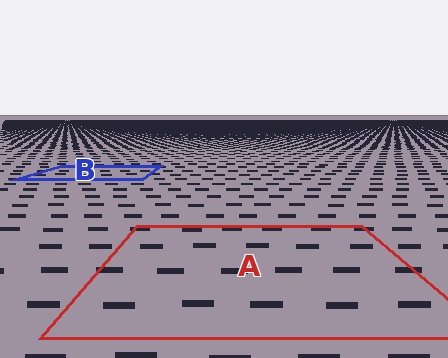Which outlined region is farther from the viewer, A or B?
Region B is farther from the viewer — the texture elements inside it appear smaller and more densely packed.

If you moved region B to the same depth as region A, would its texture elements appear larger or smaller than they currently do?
They would appear larger. At a closer depth, the same texture elements are projected at a bigger on-screen size.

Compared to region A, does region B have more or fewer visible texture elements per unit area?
Region B has more texture elements per unit area — they are packed more densely because it is farther away.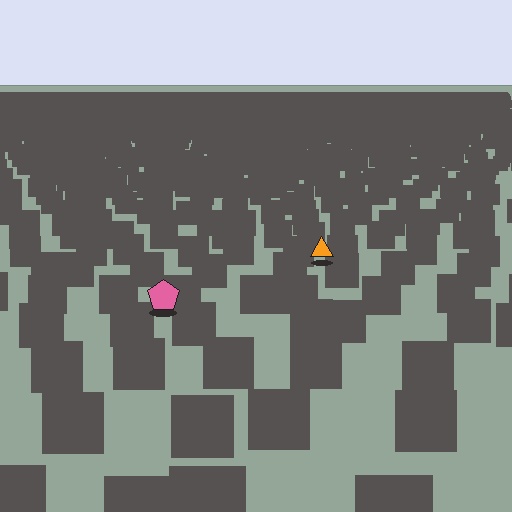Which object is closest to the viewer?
The pink pentagon is closest. The texture marks near it are larger and more spread out.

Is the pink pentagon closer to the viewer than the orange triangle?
Yes. The pink pentagon is closer — you can tell from the texture gradient: the ground texture is coarser near it.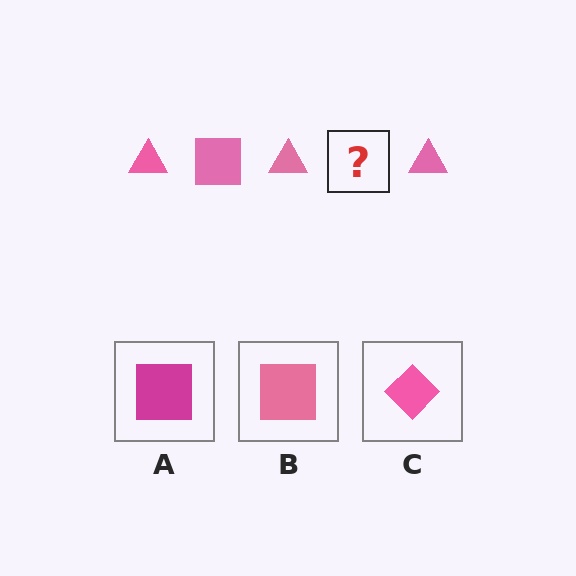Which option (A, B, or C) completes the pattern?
B.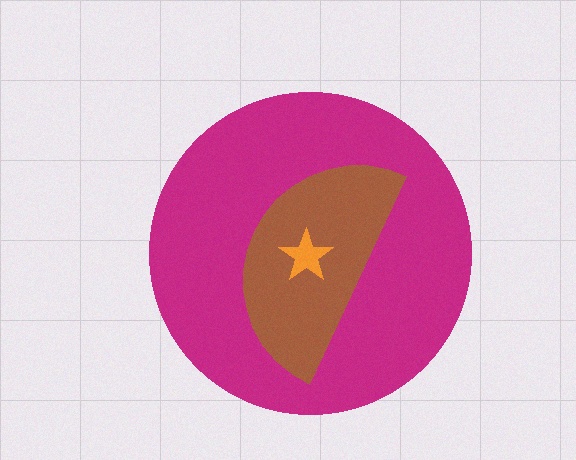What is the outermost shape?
The magenta circle.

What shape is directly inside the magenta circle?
The brown semicircle.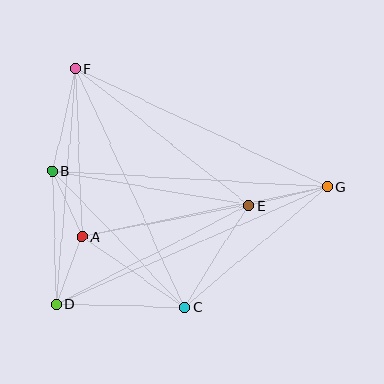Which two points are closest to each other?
Points A and D are closest to each other.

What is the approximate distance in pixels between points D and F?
The distance between D and F is approximately 236 pixels.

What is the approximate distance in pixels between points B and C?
The distance between B and C is approximately 190 pixels.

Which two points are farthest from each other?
Points D and G are farthest from each other.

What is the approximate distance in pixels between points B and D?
The distance between B and D is approximately 133 pixels.